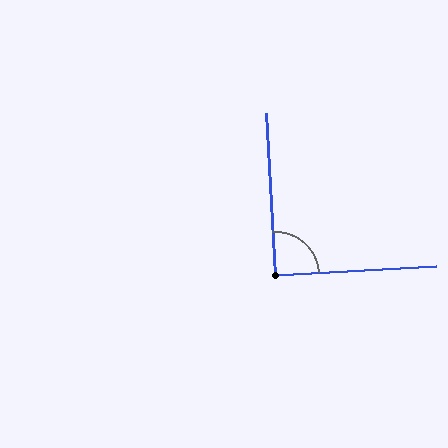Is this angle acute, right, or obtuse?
It is approximately a right angle.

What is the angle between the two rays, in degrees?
Approximately 90 degrees.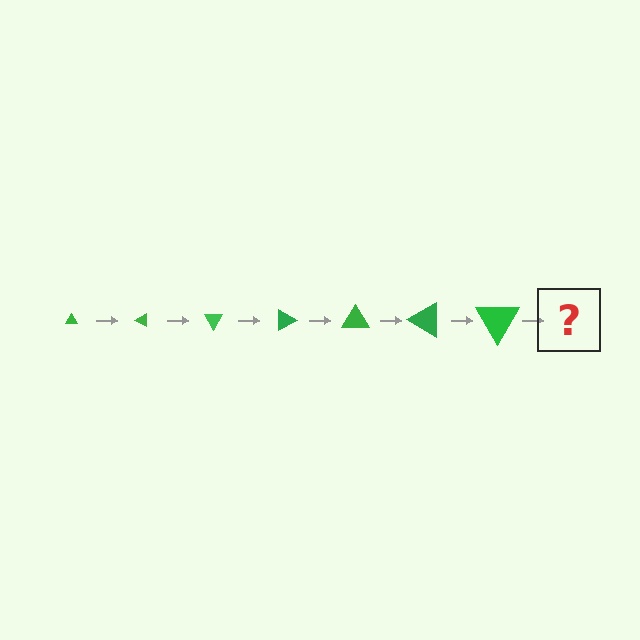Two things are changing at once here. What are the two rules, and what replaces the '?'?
The two rules are that the triangle grows larger each step and it rotates 30 degrees each step. The '?' should be a triangle, larger than the previous one and rotated 210 degrees from the start.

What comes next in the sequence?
The next element should be a triangle, larger than the previous one and rotated 210 degrees from the start.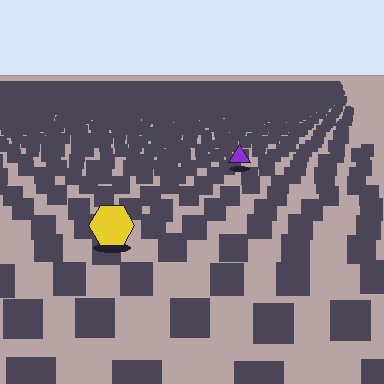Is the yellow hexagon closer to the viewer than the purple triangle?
Yes. The yellow hexagon is closer — you can tell from the texture gradient: the ground texture is coarser near it.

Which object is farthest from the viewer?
The purple triangle is farthest from the viewer. It appears smaller and the ground texture around it is denser.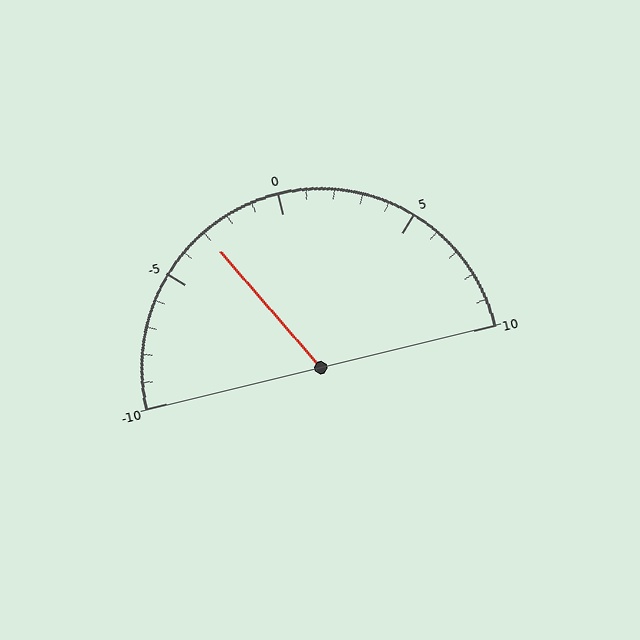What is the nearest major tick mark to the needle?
The nearest major tick mark is -5.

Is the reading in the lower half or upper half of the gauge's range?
The reading is in the lower half of the range (-10 to 10).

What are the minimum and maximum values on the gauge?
The gauge ranges from -10 to 10.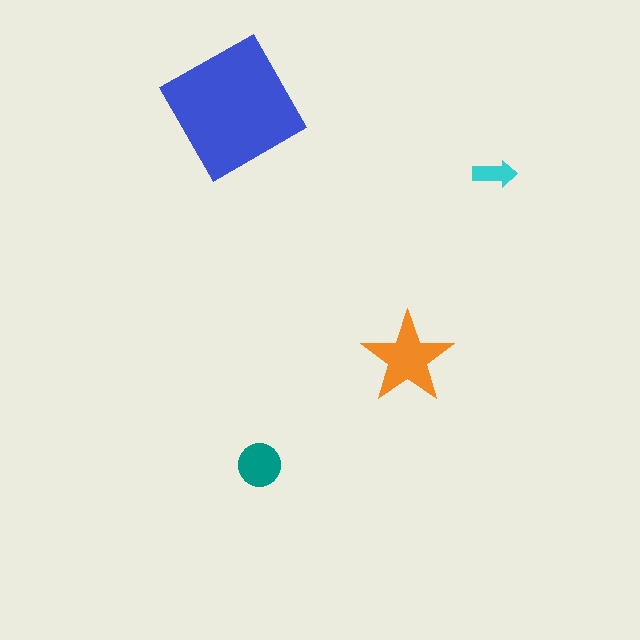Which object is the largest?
The blue square.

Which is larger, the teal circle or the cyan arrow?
The teal circle.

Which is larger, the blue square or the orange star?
The blue square.